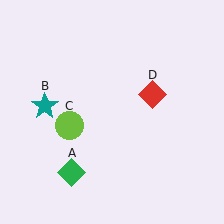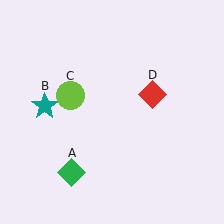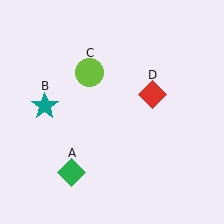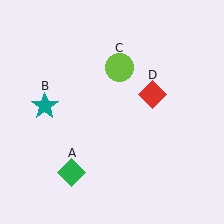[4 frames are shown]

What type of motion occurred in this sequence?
The lime circle (object C) rotated clockwise around the center of the scene.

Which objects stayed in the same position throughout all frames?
Green diamond (object A) and teal star (object B) and red diamond (object D) remained stationary.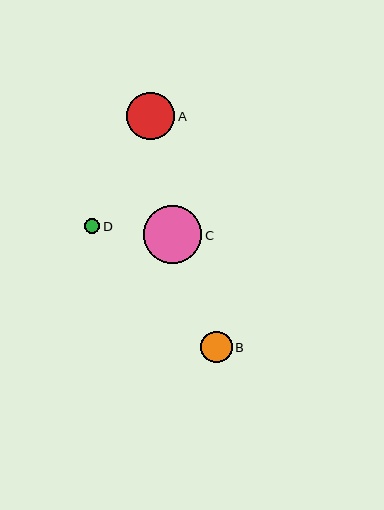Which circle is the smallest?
Circle D is the smallest with a size of approximately 15 pixels.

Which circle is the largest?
Circle C is the largest with a size of approximately 58 pixels.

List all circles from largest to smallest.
From largest to smallest: C, A, B, D.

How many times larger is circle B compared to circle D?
Circle B is approximately 2.0 times the size of circle D.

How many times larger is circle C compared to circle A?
Circle C is approximately 1.2 times the size of circle A.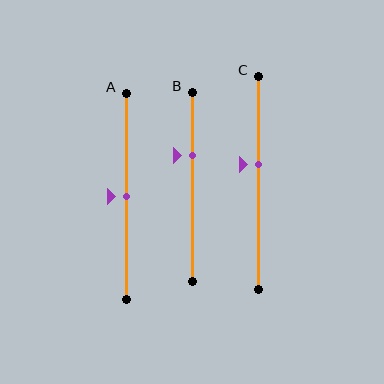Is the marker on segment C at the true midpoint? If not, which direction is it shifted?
No, the marker on segment C is shifted upward by about 9% of the segment length.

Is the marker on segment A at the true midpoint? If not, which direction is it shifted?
Yes, the marker on segment A is at the true midpoint.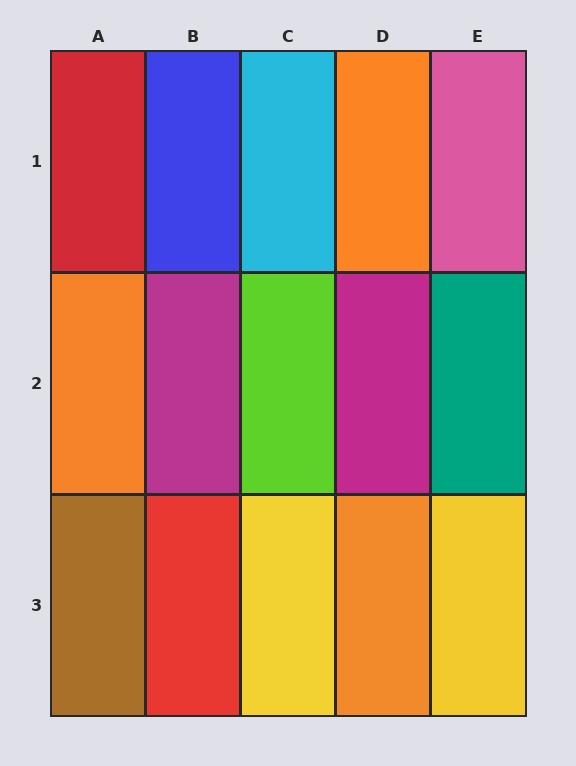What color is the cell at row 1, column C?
Cyan.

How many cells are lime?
1 cell is lime.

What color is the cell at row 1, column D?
Orange.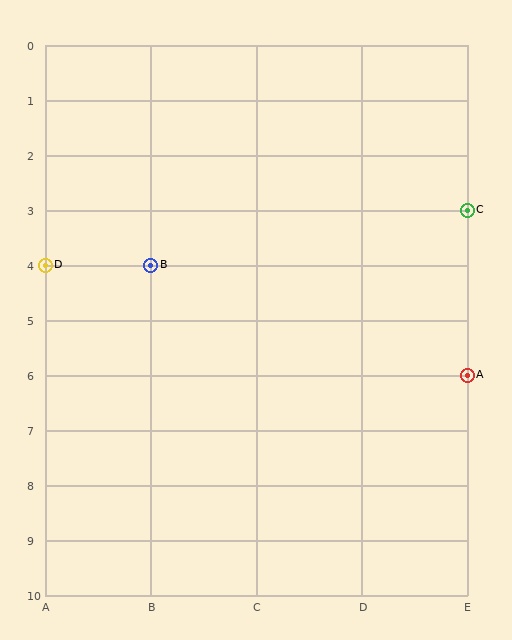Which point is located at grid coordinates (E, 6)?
Point A is at (E, 6).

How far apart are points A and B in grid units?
Points A and B are 3 columns and 2 rows apart (about 3.6 grid units diagonally).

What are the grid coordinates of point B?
Point B is at grid coordinates (B, 4).